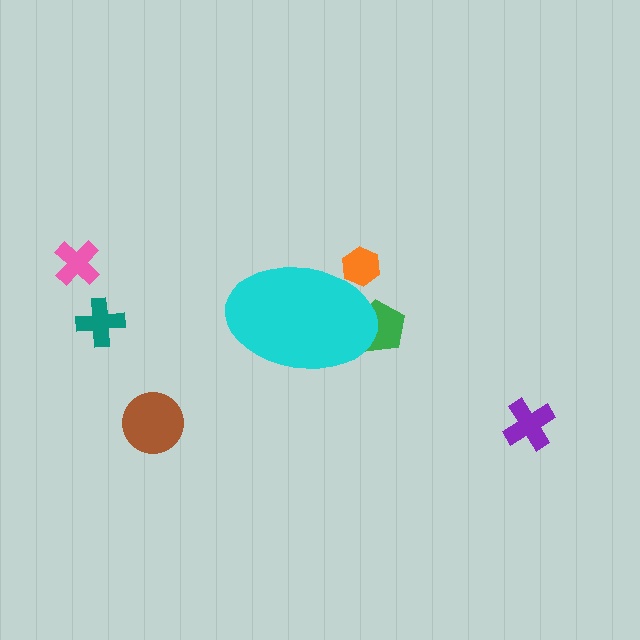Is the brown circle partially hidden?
No, the brown circle is fully visible.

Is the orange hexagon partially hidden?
Yes, the orange hexagon is partially hidden behind the cyan ellipse.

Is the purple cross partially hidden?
No, the purple cross is fully visible.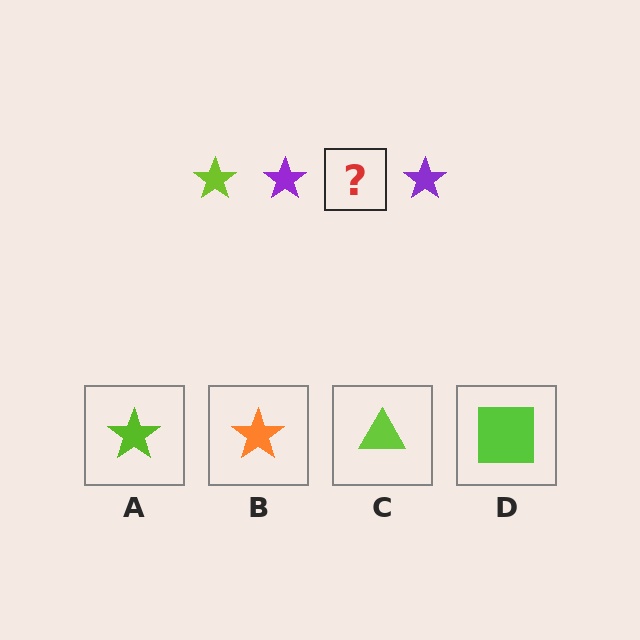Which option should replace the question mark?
Option A.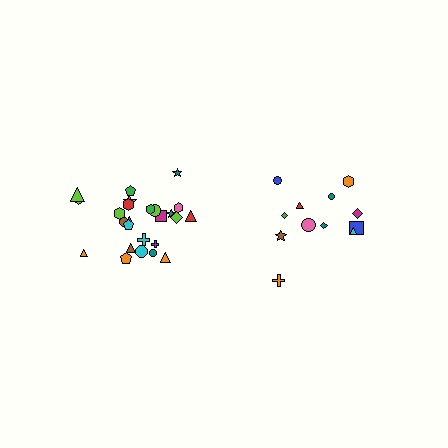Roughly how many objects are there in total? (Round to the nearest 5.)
Roughly 35 objects in total.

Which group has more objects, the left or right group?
The left group.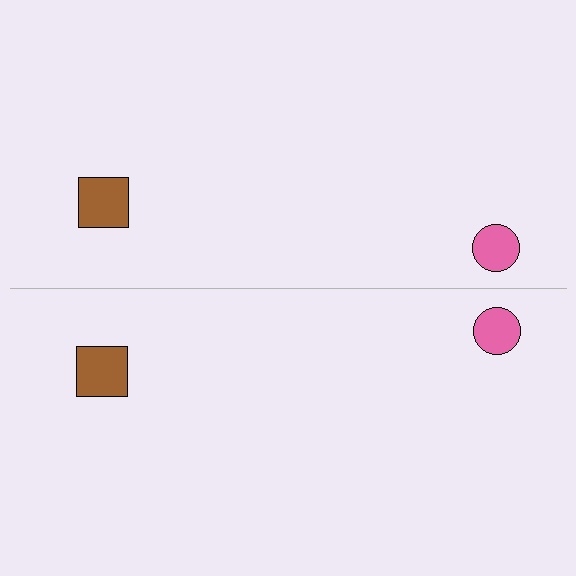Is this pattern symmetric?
Yes, this pattern has bilateral (reflection) symmetry.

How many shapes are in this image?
There are 4 shapes in this image.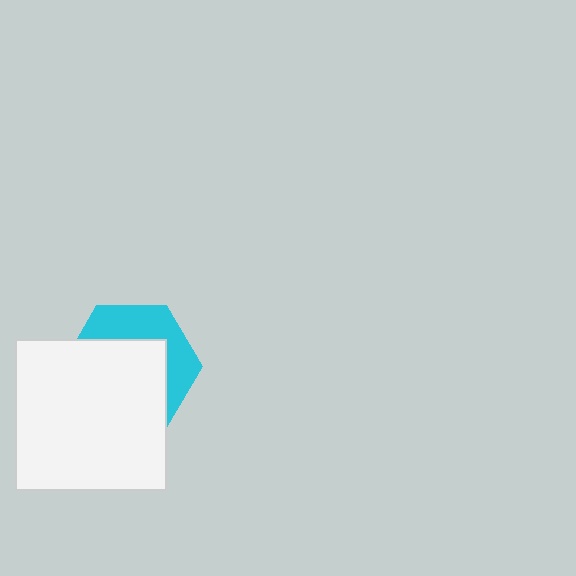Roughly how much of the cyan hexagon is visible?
A small part of it is visible (roughly 38%).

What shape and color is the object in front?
The object in front is a white square.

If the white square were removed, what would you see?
You would see the complete cyan hexagon.